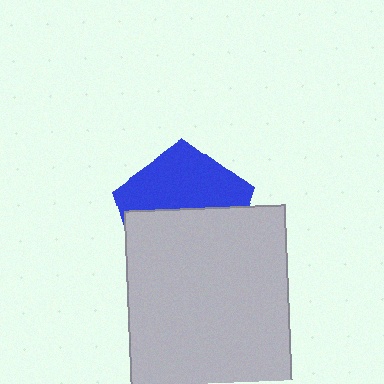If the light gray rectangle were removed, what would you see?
You would see the complete blue pentagon.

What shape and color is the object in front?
The object in front is a light gray rectangle.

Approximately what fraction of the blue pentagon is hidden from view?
Roughly 54% of the blue pentagon is hidden behind the light gray rectangle.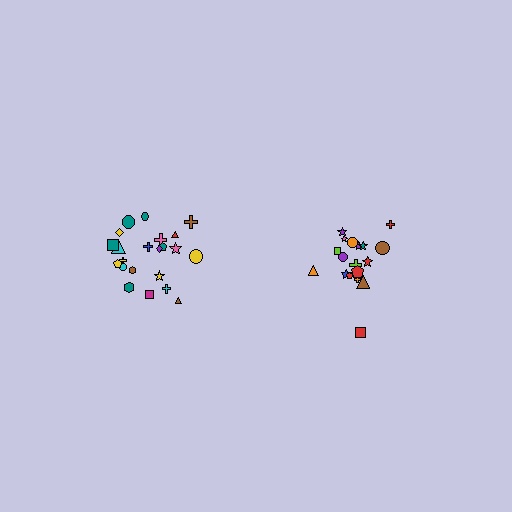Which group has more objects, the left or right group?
The left group.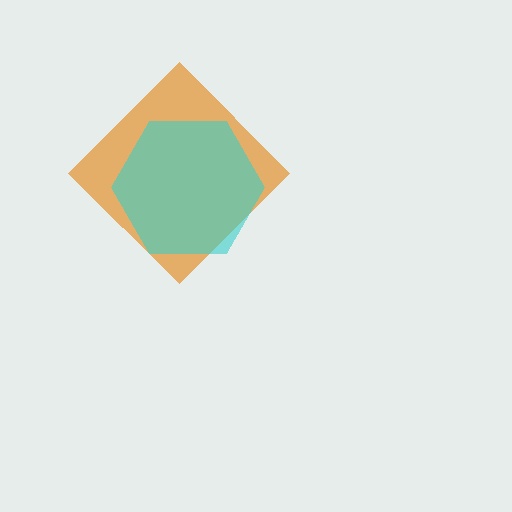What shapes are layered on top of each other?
The layered shapes are: an orange diamond, a cyan hexagon.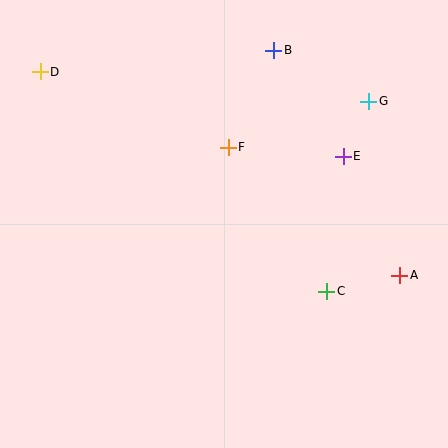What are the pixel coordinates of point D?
Point D is at (40, 72).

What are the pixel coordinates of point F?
Point F is at (228, 147).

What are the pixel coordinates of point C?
Point C is at (327, 291).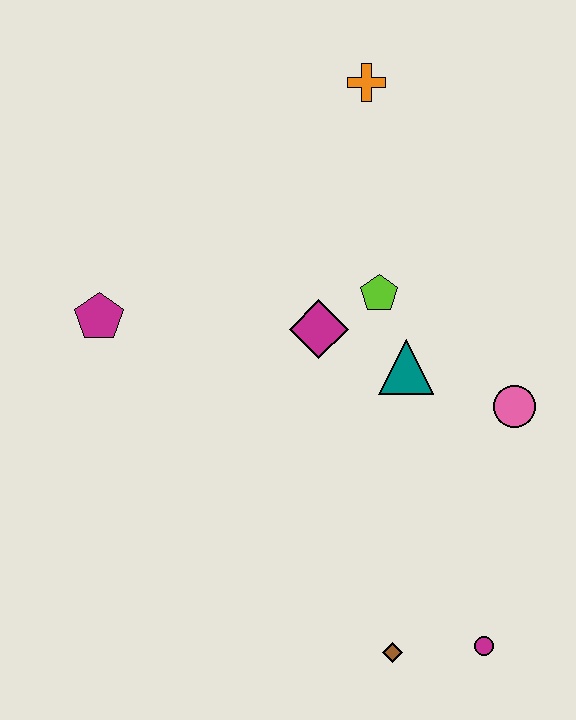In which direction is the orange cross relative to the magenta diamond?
The orange cross is above the magenta diamond.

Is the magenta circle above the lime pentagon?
No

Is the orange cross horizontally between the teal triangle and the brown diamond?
No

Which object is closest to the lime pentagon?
The magenta diamond is closest to the lime pentagon.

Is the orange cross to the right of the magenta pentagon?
Yes